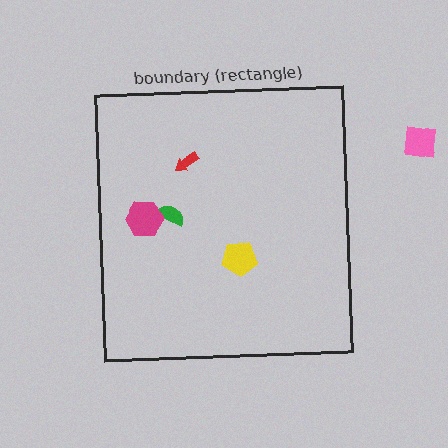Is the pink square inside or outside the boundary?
Outside.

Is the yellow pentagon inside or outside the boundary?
Inside.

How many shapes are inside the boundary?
4 inside, 1 outside.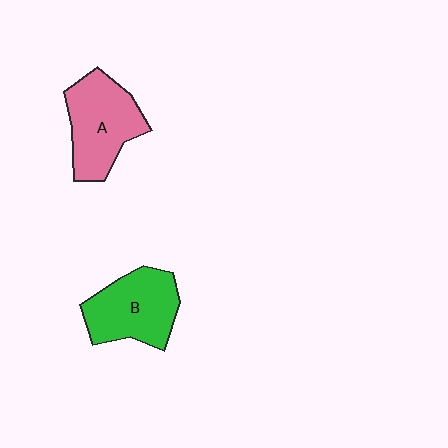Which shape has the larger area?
Shape A (pink).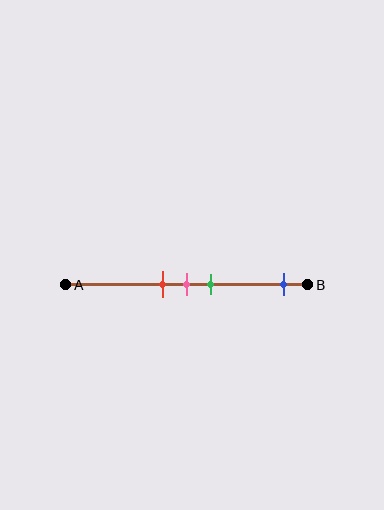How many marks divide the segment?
There are 4 marks dividing the segment.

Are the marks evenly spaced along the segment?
No, the marks are not evenly spaced.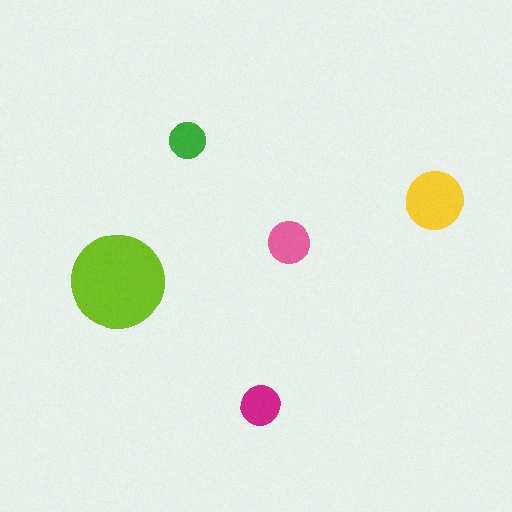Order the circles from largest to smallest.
the lime one, the yellow one, the pink one, the magenta one, the green one.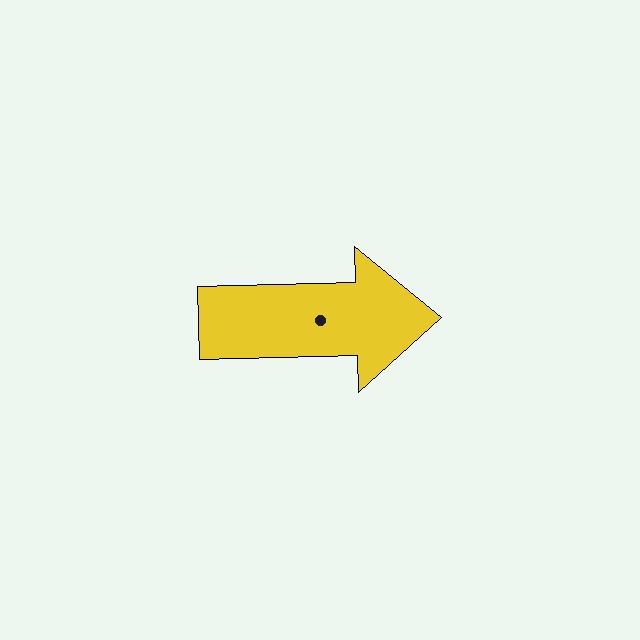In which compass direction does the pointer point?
East.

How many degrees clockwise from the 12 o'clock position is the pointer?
Approximately 89 degrees.